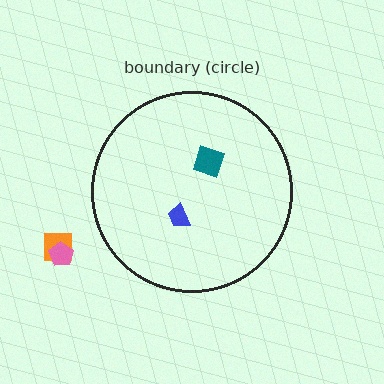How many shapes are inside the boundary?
2 inside, 2 outside.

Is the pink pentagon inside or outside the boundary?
Outside.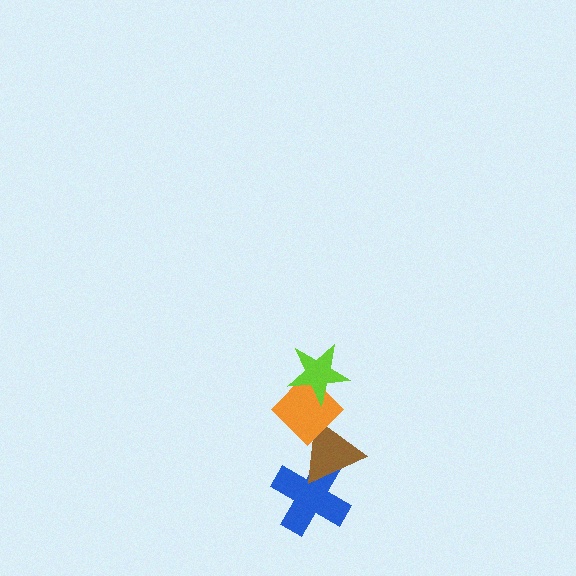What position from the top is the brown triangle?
The brown triangle is 3rd from the top.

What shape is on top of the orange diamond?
The lime star is on top of the orange diamond.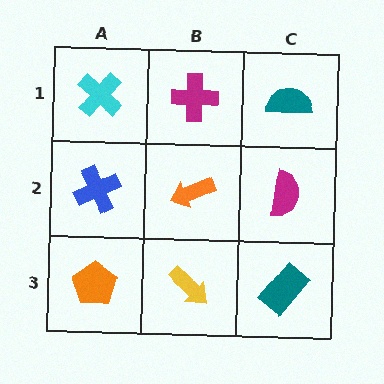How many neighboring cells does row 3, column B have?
3.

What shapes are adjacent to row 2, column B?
A magenta cross (row 1, column B), a yellow arrow (row 3, column B), a blue cross (row 2, column A), a magenta semicircle (row 2, column C).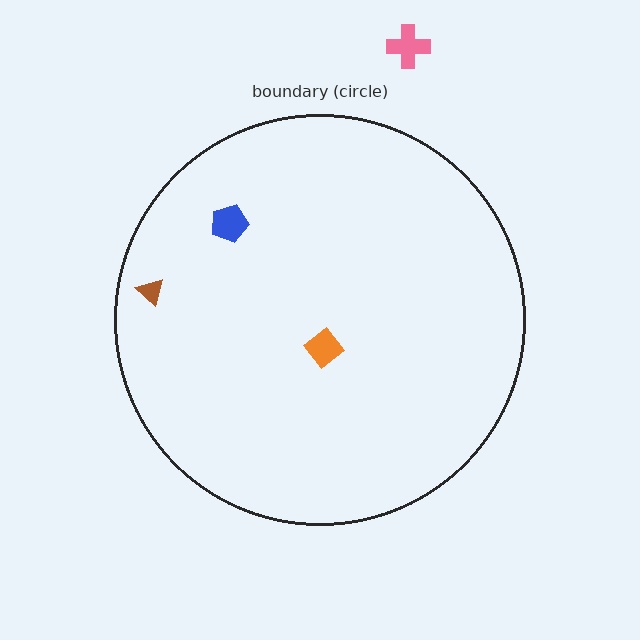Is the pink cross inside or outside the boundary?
Outside.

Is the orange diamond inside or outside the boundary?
Inside.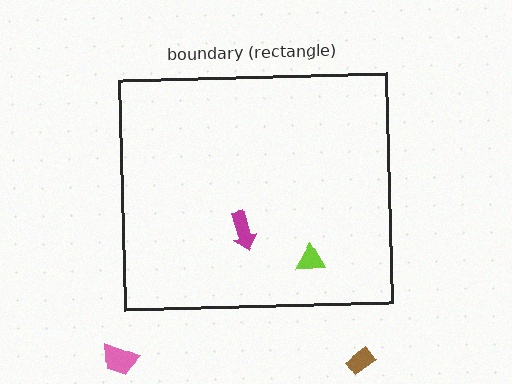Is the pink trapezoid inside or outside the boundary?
Outside.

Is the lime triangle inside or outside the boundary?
Inside.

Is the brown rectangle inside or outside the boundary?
Outside.